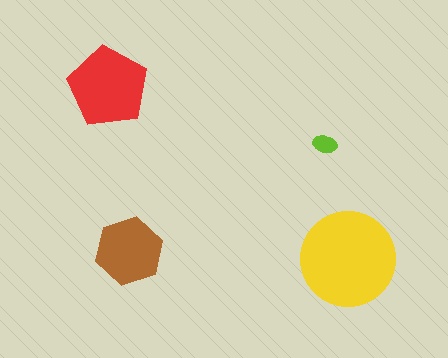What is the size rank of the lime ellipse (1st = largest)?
4th.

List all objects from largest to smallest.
The yellow circle, the red pentagon, the brown hexagon, the lime ellipse.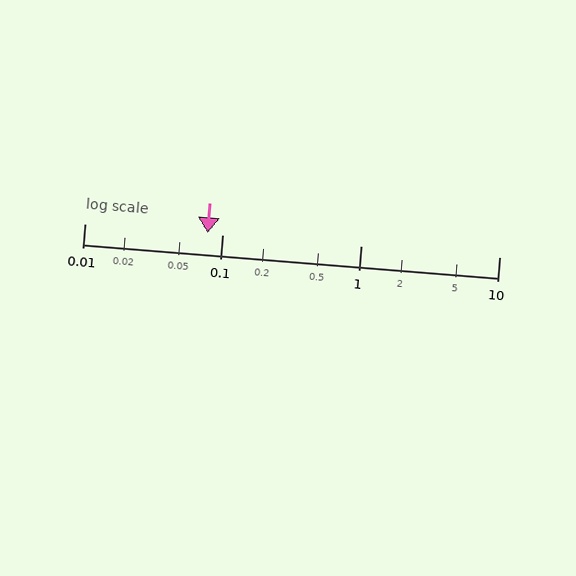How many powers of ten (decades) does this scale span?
The scale spans 3 decades, from 0.01 to 10.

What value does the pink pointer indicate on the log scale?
The pointer indicates approximately 0.078.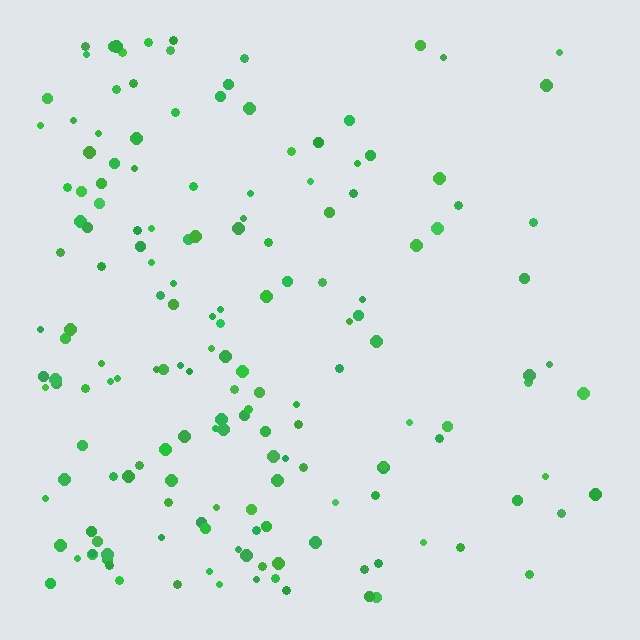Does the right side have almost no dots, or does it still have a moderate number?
Still a moderate number, just noticeably fewer than the left.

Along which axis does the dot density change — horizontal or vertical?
Horizontal.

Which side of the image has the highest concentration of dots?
The left.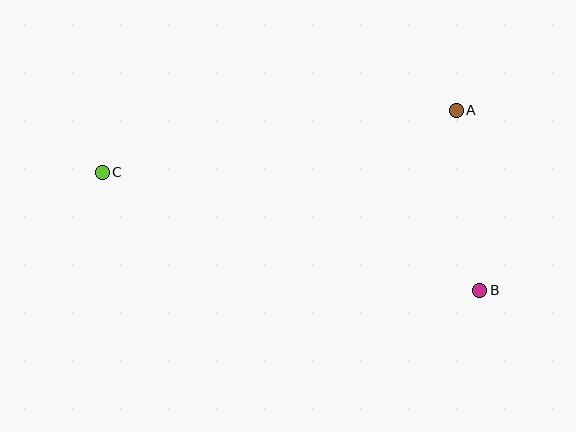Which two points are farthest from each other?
Points B and C are farthest from each other.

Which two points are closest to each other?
Points A and B are closest to each other.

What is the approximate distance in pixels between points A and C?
The distance between A and C is approximately 360 pixels.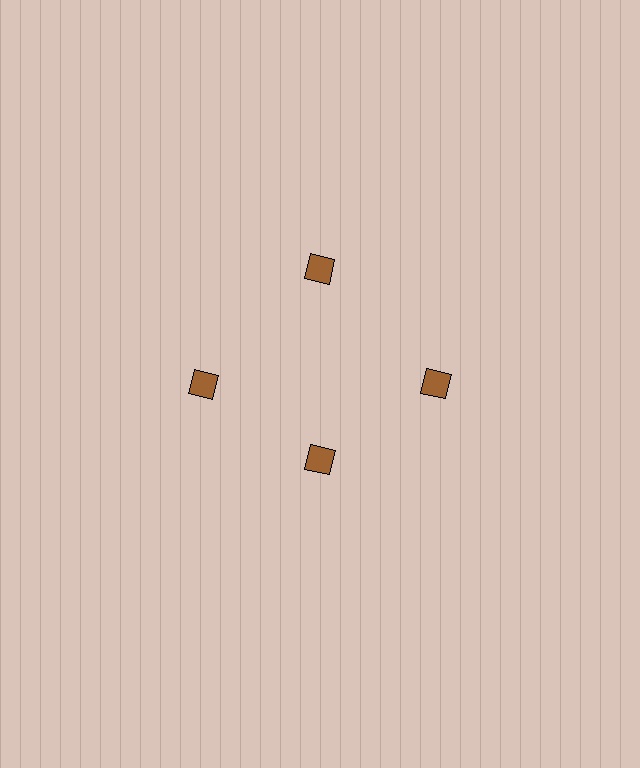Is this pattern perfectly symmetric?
No. The 4 brown diamonds are arranged in a ring, but one element near the 6 o'clock position is pulled inward toward the center, breaking the 4-fold rotational symmetry.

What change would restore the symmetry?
The symmetry would be restored by moving it outward, back onto the ring so that all 4 diamonds sit at equal angles and equal distance from the center.